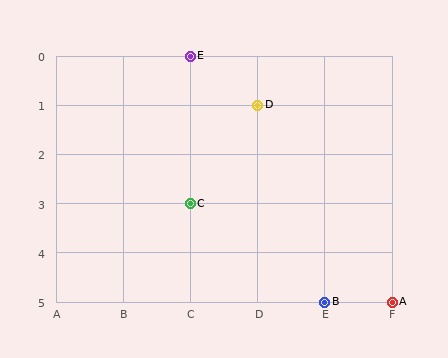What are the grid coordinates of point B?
Point B is at grid coordinates (E, 5).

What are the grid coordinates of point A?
Point A is at grid coordinates (F, 5).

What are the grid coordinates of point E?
Point E is at grid coordinates (C, 0).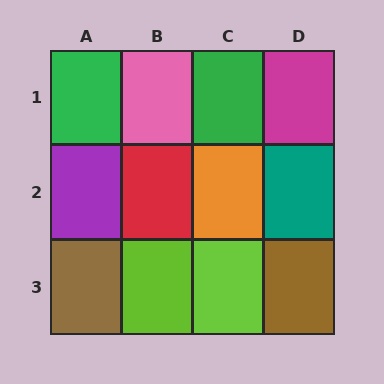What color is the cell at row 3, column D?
Brown.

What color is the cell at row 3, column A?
Brown.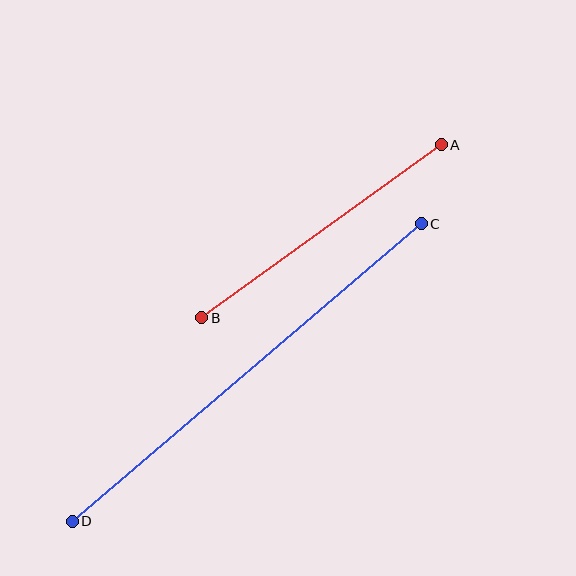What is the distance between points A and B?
The distance is approximately 295 pixels.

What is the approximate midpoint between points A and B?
The midpoint is at approximately (321, 231) pixels.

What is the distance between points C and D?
The distance is approximately 459 pixels.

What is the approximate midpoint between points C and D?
The midpoint is at approximately (247, 373) pixels.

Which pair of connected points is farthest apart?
Points C and D are farthest apart.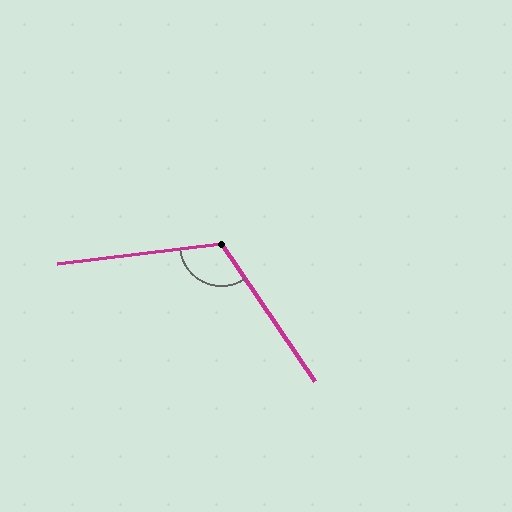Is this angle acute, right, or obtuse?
It is obtuse.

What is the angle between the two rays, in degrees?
Approximately 117 degrees.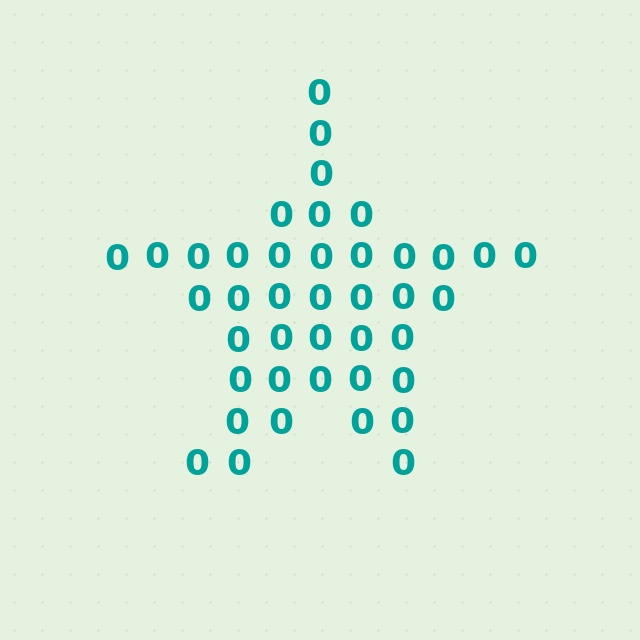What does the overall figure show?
The overall figure shows a star.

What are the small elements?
The small elements are digit 0's.